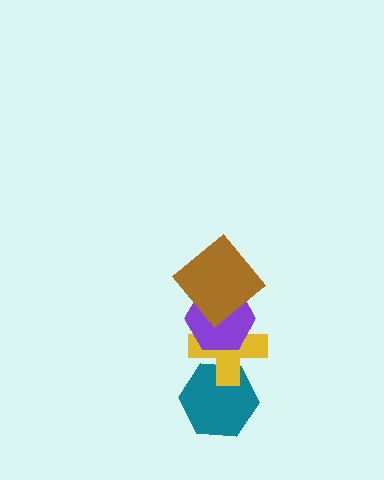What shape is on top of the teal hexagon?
The yellow cross is on top of the teal hexagon.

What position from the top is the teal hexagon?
The teal hexagon is 4th from the top.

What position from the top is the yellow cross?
The yellow cross is 3rd from the top.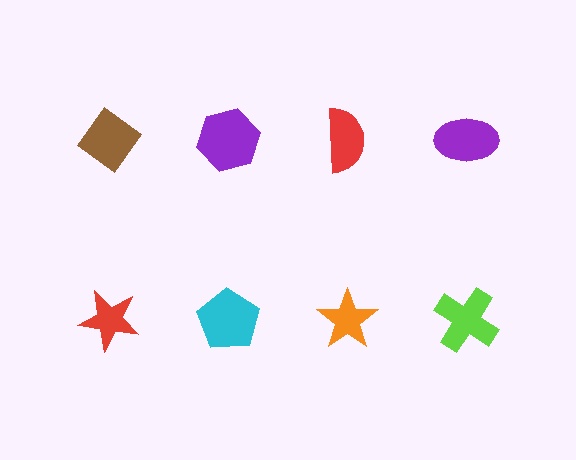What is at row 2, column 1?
A red star.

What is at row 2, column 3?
An orange star.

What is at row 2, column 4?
A lime cross.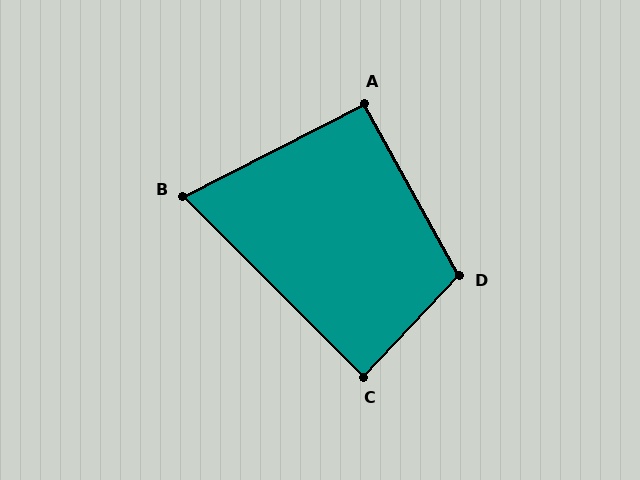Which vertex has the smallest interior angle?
B, at approximately 72 degrees.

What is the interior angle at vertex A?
Approximately 92 degrees (approximately right).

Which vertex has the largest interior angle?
D, at approximately 108 degrees.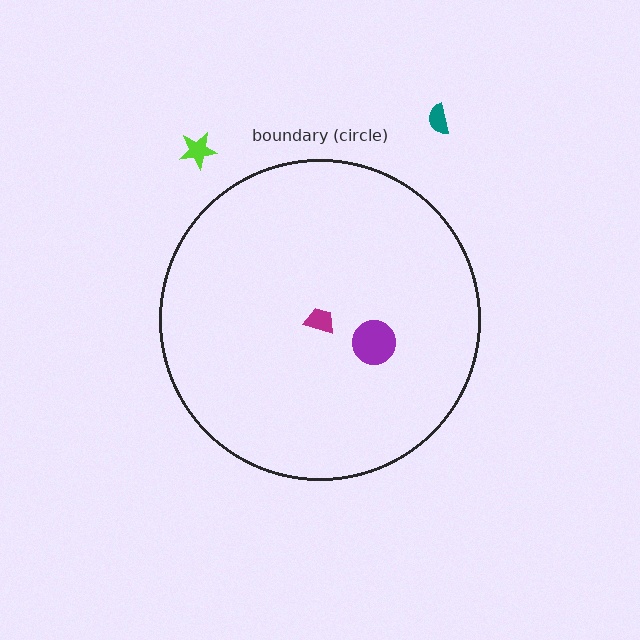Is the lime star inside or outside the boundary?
Outside.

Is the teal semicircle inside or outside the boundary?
Outside.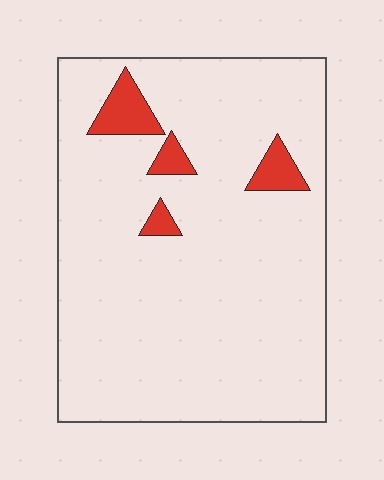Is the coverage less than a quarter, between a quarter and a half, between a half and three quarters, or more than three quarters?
Less than a quarter.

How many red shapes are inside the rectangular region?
4.